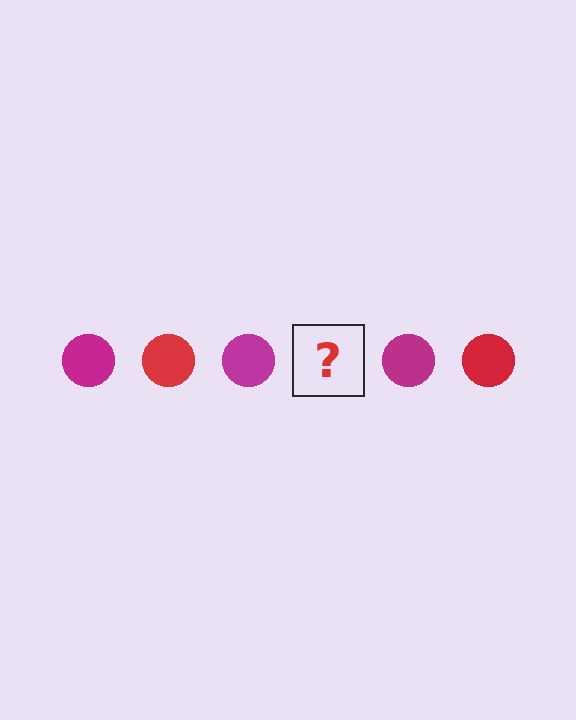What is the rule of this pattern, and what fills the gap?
The rule is that the pattern cycles through magenta, red circles. The gap should be filled with a red circle.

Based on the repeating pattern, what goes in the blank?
The blank should be a red circle.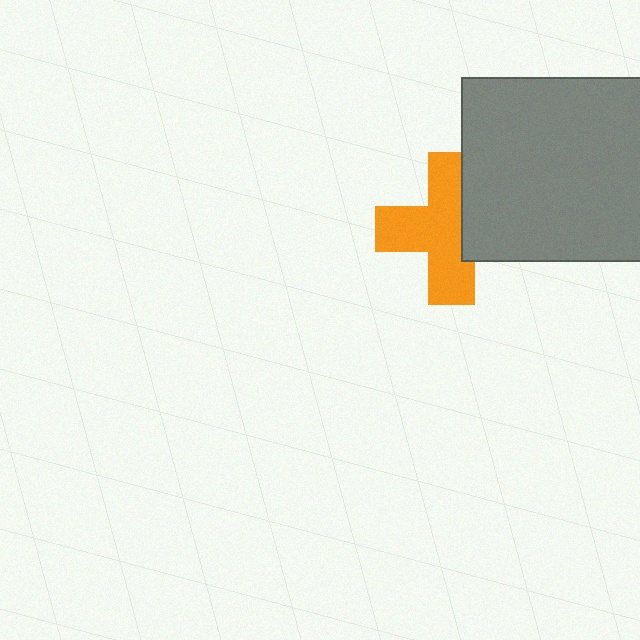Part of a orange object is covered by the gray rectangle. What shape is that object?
It is a cross.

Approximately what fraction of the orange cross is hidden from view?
Roughly 32% of the orange cross is hidden behind the gray rectangle.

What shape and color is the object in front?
The object in front is a gray rectangle.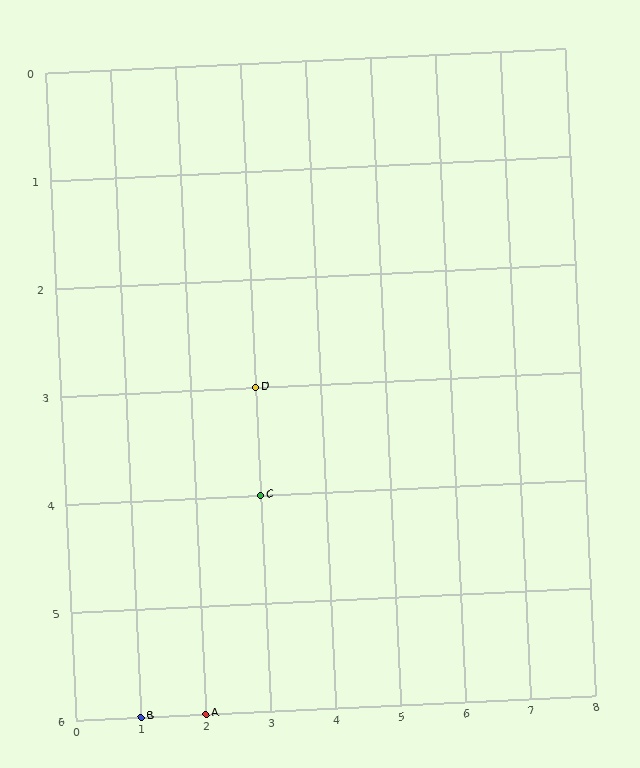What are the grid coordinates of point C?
Point C is at grid coordinates (3, 4).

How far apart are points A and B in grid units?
Points A and B are 1 column apart.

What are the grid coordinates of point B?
Point B is at grid coordinates (1, 6).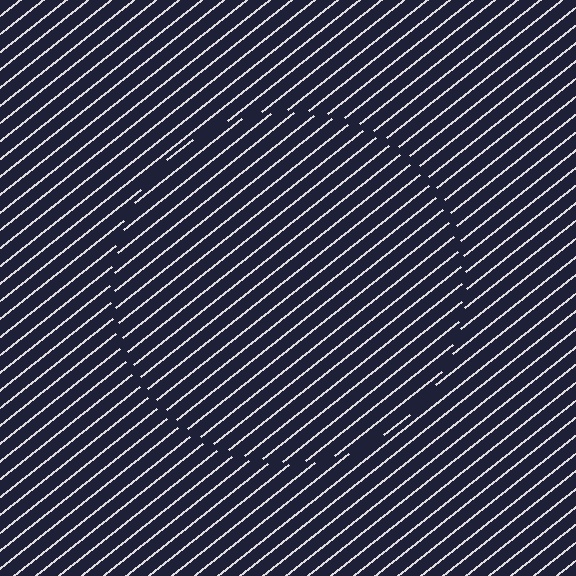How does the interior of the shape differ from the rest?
The interior of the shape contains the same grating, shifted by half a period — the contour is defined by the phase discontinuity where line-ends from the inner and outer gratings abut.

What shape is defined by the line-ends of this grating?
An illusory circle. The interior of the shape contains the same grating, shifted by half a period — the contour is defined by the phase discontinuity where line-ends from the inner and outer gratings abut.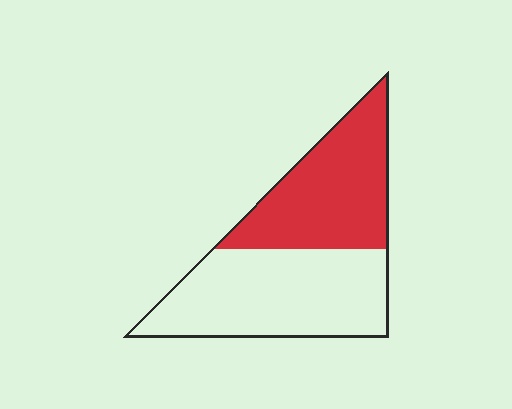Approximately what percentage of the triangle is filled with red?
Approximately 45%.